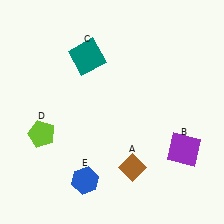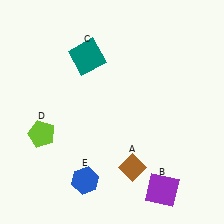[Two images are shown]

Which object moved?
The purple square (B) moved down.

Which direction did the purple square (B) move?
The purple square (B) moved down.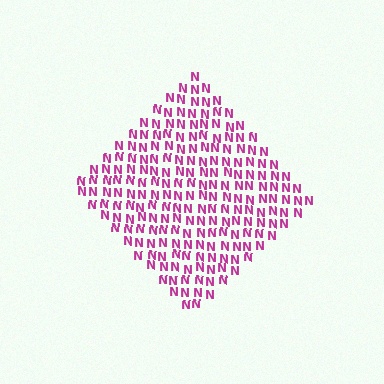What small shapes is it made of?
It is made of small letter N's.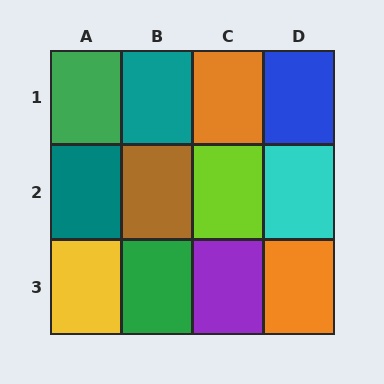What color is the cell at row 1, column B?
Teal.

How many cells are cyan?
1 cell is cyan.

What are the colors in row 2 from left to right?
Teal, brown, lime, cyan.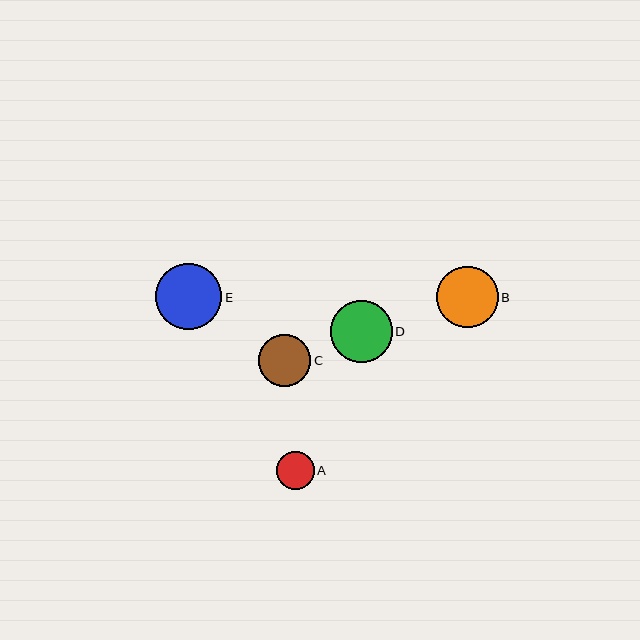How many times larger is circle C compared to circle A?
Circle C is approximately 1.4 times the size of circle A.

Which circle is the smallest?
Circle A is the smallest with a size of approximately 38 pixels.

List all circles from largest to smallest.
From largest to smallest: E, B, D, C, A.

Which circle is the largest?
Circle E is the largest with a size of approximately 66 pixels.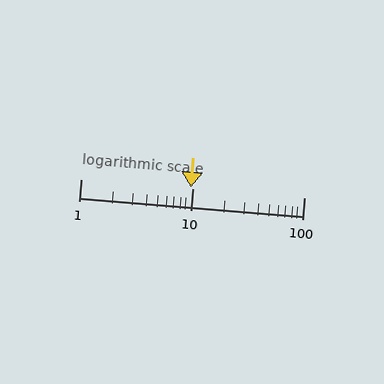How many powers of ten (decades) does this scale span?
The scale spans 2 decades, from 1 to 100.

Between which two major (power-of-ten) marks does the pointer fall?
The pointer is between 1 and 10.